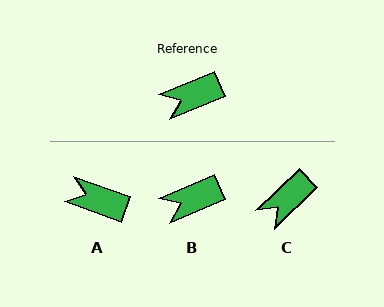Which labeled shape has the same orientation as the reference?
B.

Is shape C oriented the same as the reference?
No, it is off by about 21 degrees.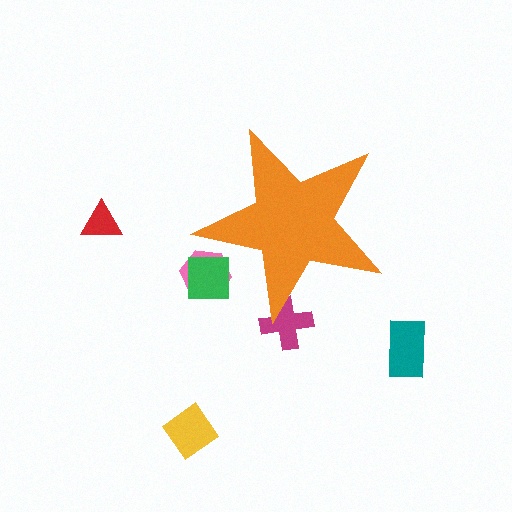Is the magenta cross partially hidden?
Yes, the magenta cross is partially hidden behind the orange star.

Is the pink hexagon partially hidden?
Yes, the pink hexagon is partially hidden behind the orange star.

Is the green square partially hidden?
Yes, the green square is partially hidden behind the orange star.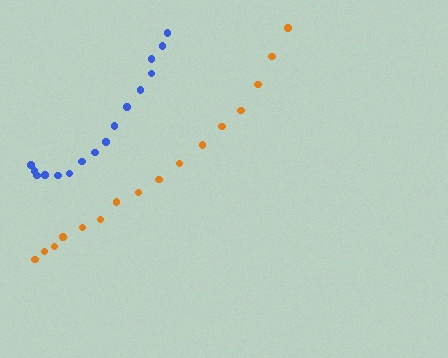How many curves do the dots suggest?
There are 2 distinct paths.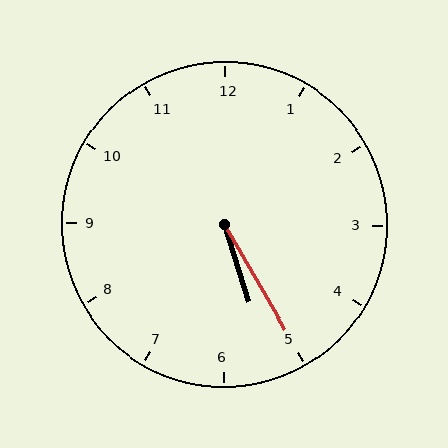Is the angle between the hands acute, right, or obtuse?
It is acute.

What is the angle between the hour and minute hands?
Approximately 12 degrees.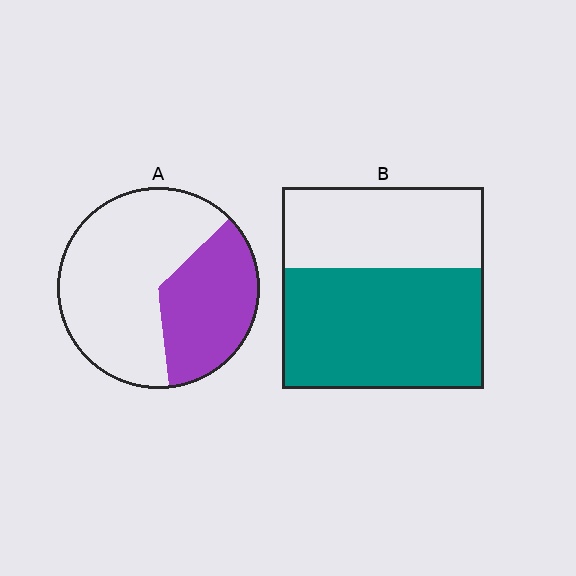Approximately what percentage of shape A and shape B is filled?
A is approximately 35% and B is approximately 60%.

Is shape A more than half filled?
No.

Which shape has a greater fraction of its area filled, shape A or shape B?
Shape B.